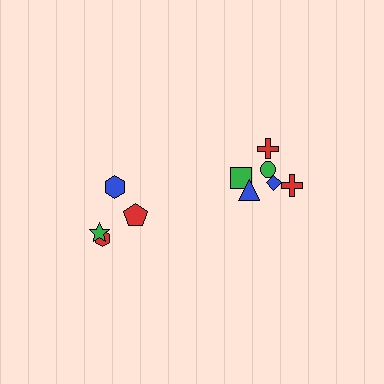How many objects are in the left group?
There are 4 objects.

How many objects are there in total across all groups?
There are 10 objects.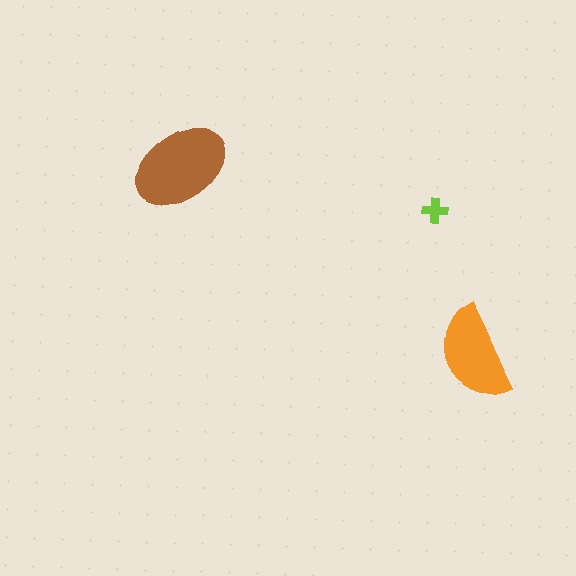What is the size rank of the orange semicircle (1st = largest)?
2nd.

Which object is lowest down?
The orange semicircle is bottommost.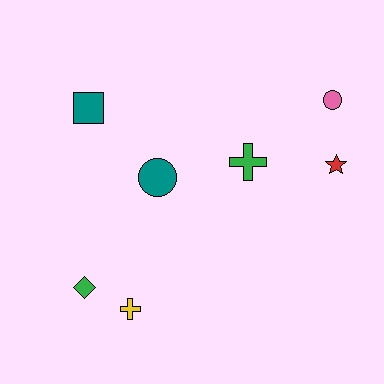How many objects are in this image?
There are 7 objects.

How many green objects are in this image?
There are 2 green objects.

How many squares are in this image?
There is 1 square.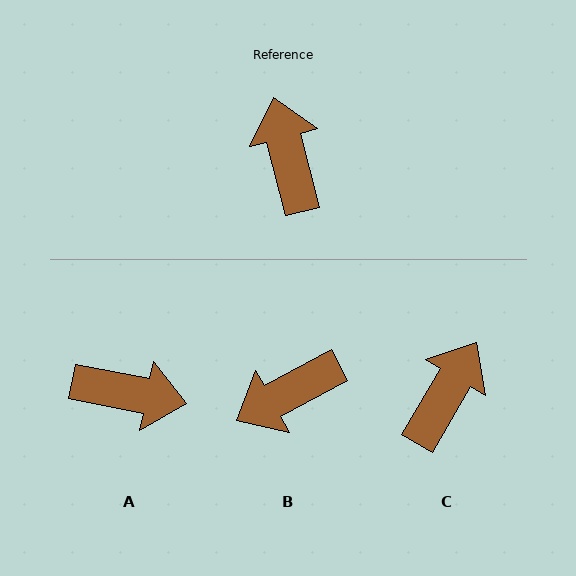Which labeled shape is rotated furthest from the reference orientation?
A, about 115 degrees away.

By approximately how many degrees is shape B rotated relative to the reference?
Approximately 104 degrees counter-clockwise.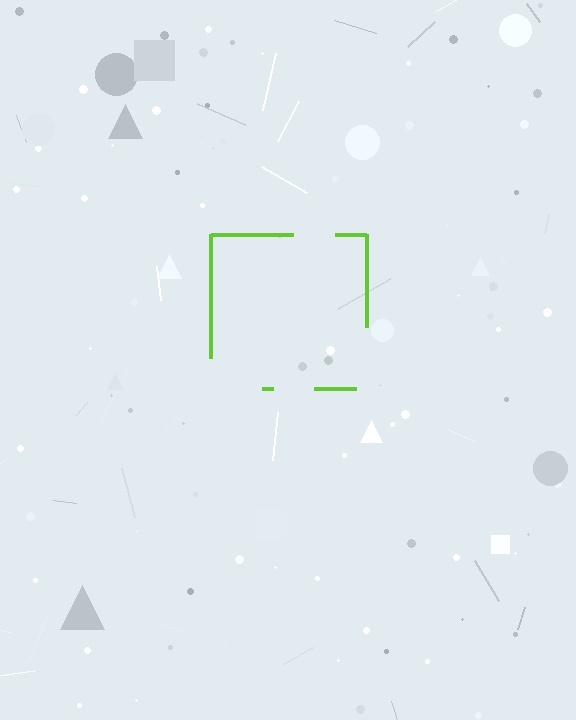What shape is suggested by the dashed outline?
The dashed outline suggests a square.